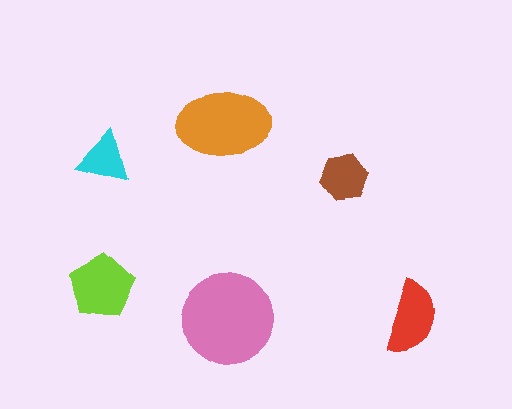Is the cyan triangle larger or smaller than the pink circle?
Smaller.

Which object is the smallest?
The cyan triangle.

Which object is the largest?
The pink circle.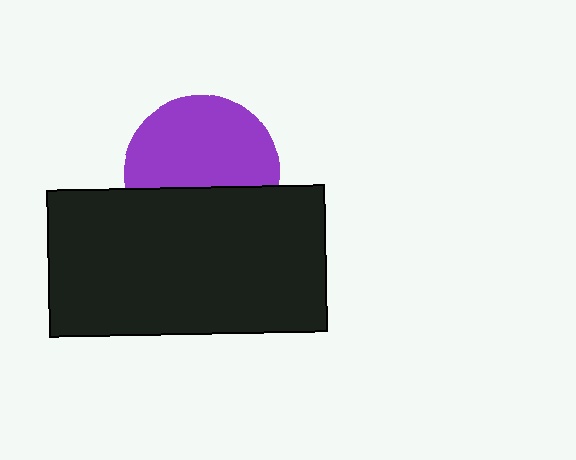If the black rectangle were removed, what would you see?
You would see the complete purple circle.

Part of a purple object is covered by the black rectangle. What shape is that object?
It is a circle.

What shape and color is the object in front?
The object in front is a black rectangle.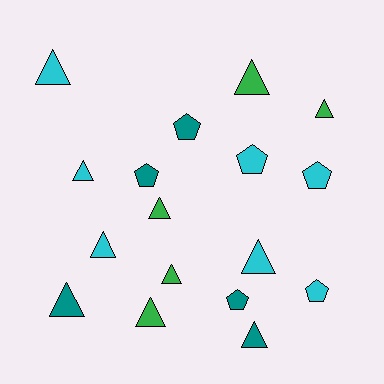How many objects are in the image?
There are 17 objects.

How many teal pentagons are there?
There are 3 teal pentagons.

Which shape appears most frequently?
Triangle, with 11 objects.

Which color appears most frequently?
Cyan, with 7 objects.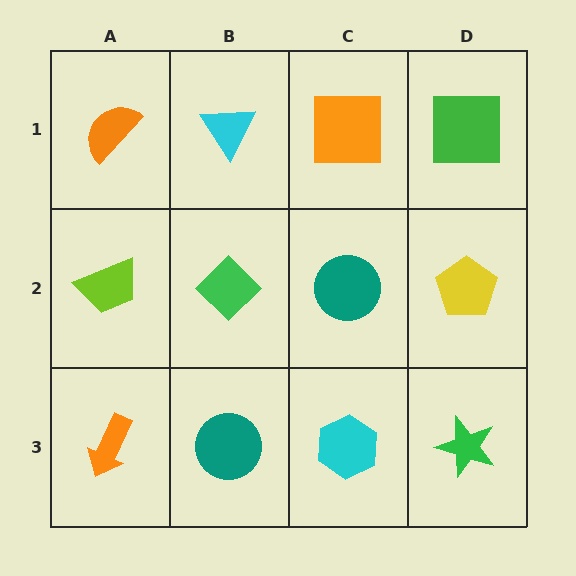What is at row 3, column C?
A cyan hexagon.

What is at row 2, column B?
A green diamond.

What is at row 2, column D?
A yellow pentagon.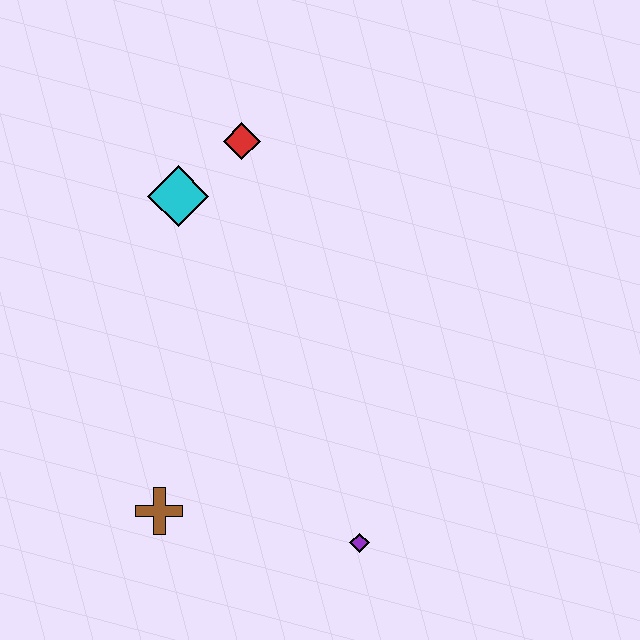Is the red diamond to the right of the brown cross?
Yes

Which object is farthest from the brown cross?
The red diamond is farthest from the brown cross.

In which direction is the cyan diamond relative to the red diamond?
The cyan diamond is to the left of the red diamond.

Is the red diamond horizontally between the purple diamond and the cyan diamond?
Yes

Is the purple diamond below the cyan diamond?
Yes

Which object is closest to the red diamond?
The cyan diamond is closest to the red diamond.